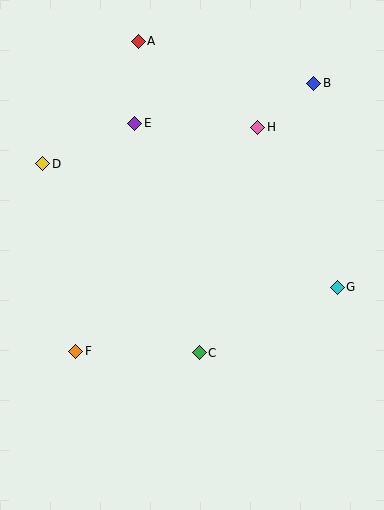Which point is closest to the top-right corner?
Point B is closest to the top-right corner.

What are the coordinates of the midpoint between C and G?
The midpoint between C and G is at (268, 320).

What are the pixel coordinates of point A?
Point A is at (138, 41).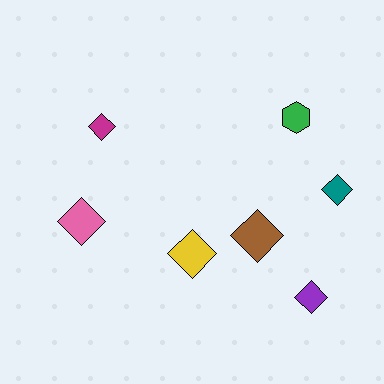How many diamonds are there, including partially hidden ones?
There are 6 diamonds.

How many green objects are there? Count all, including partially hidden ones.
There is 1 green object.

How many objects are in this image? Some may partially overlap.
There are 7 objects.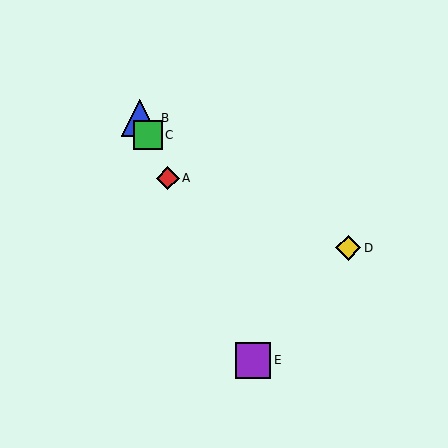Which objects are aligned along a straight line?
Objects A, B, C, E are aligned along a straight line.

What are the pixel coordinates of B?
Object B is at (140, 118).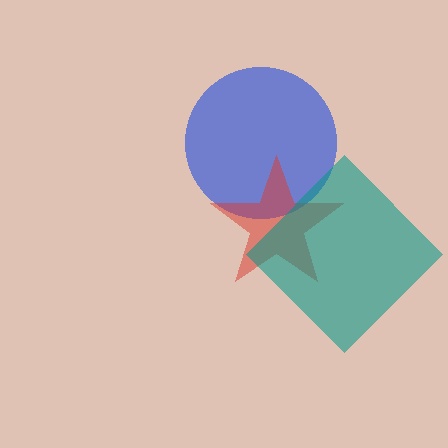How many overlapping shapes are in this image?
There are 3 overlapping shapes in the image.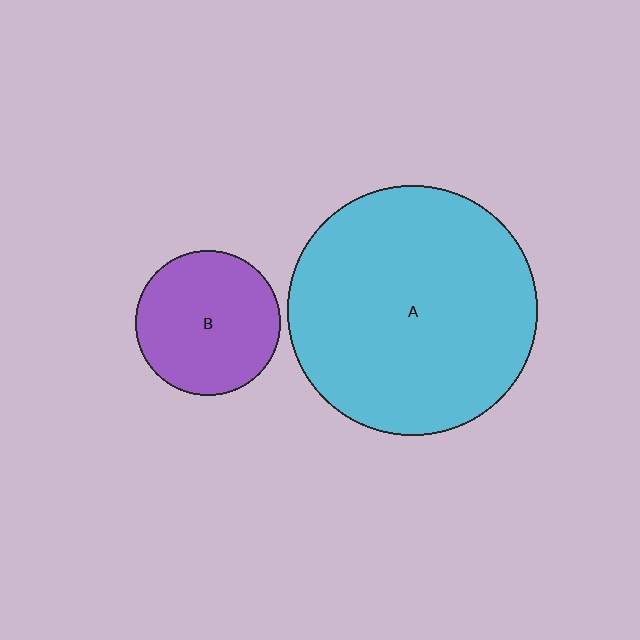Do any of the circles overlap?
No, none of the circles overlap.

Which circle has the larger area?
Circle A (cyan).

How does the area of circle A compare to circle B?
Approximately 3.0 times.